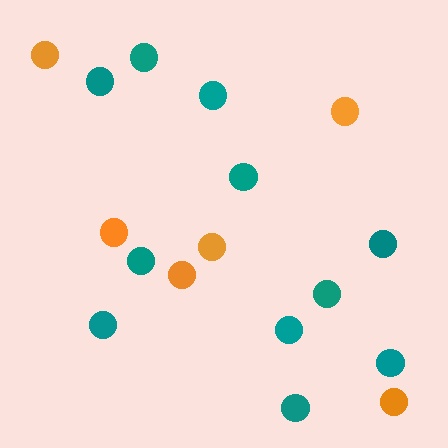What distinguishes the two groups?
There are 2 groups: one group of teal circles (11) and one group of orange circles (6).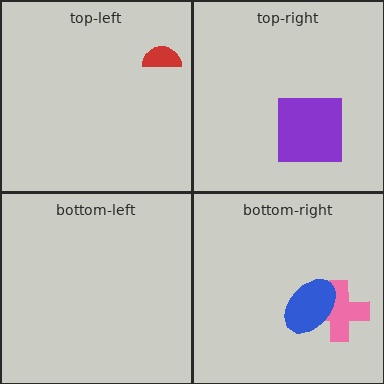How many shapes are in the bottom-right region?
2.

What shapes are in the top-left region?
The red semicircle.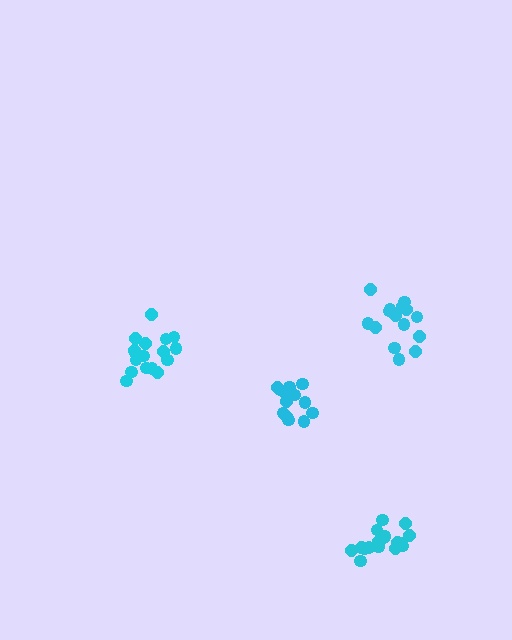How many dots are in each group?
Group 1: 13 dots, Group 2: 15 dots, Group 3: 17 dots, Group 4: 18 dots (63 total).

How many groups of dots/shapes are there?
There are 4 groups.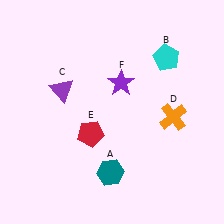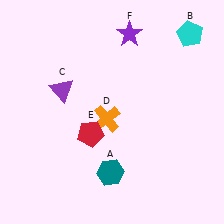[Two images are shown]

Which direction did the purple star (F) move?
The purple star (F) moved up.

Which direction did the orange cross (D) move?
The orange cross (D) moved left.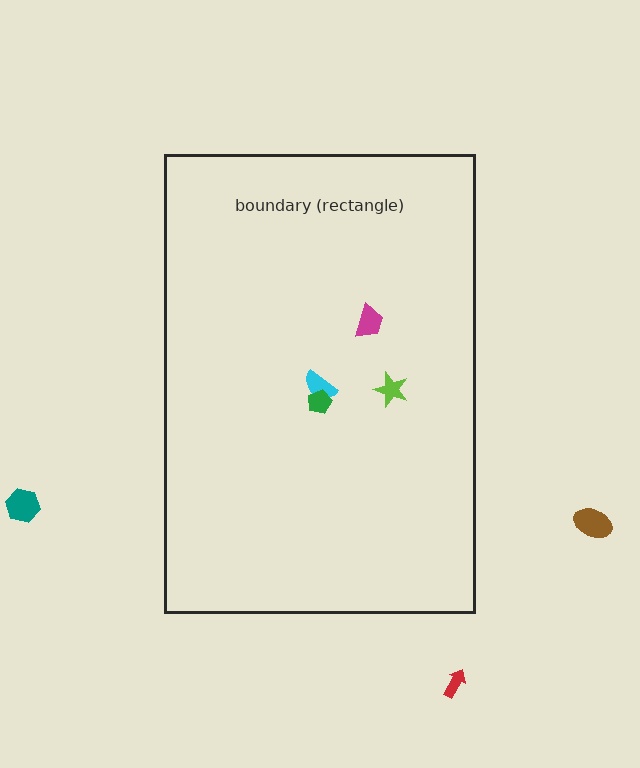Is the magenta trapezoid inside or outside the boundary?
Inside.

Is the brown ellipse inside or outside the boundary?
Outside.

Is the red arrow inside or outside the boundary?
Outside.